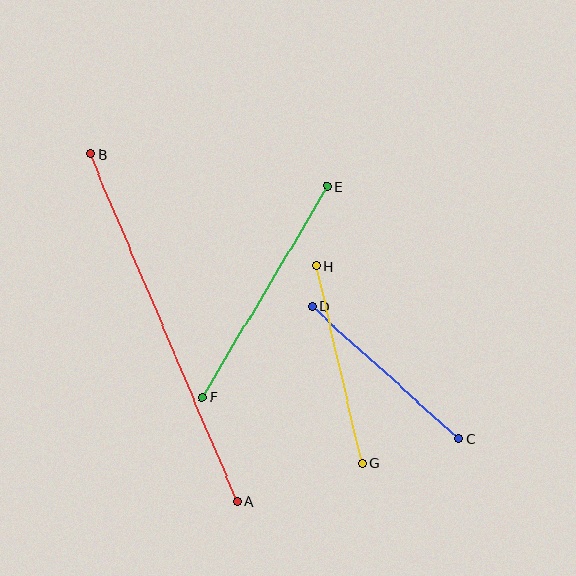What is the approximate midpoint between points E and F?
The midpoint is at approximately (265, 292) pixels.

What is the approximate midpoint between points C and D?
The midpoint is at approximately (385, 373) pixels.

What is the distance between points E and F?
The distance is approximately 246 pixels.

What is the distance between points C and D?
The distance is approximately 198 pixels.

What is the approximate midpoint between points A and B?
The midpoint is at approximately (164, 328) pixels.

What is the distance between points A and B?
The distance is approximately 377 pixels.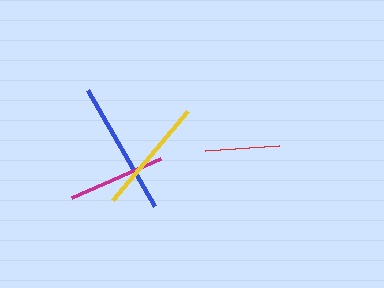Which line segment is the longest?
The blue line is the longest at approximately 134 pixels.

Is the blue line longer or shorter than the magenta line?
The blue line is longer than the magenta line.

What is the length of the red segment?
The red segment is approximately 75 pixels long.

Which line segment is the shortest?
The red line is the shortest at approximately 75 pixels.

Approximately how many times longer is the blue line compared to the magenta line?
The blue line is approximately 1.4 times the length of the magenta line.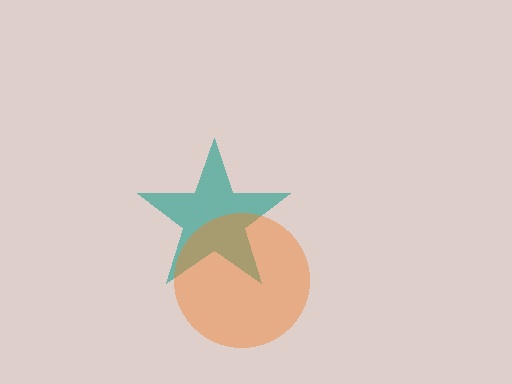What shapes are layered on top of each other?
The layered shapes are: a teal star, an orange circle.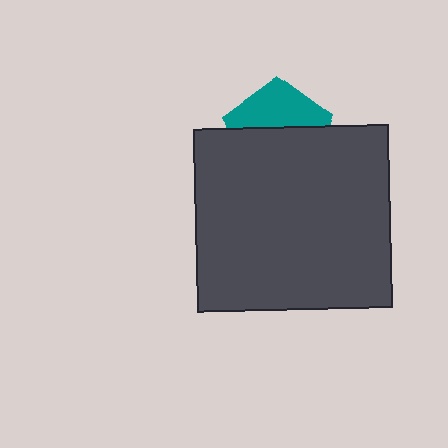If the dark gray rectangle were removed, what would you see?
You would see the complete teal pentagon.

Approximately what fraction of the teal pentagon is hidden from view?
Roughly 59% of the teal pentagon is hidden behind the dark gray rectangle.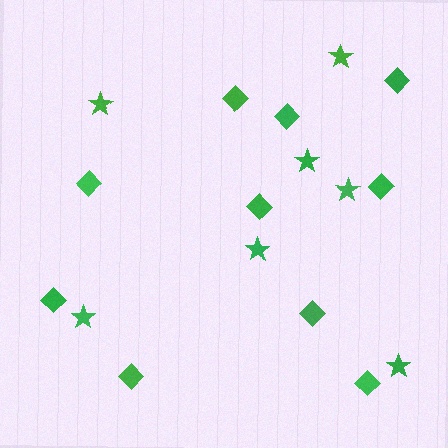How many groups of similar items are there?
There are 2 groups: one group of stars (7) and one group of diamonds (10).